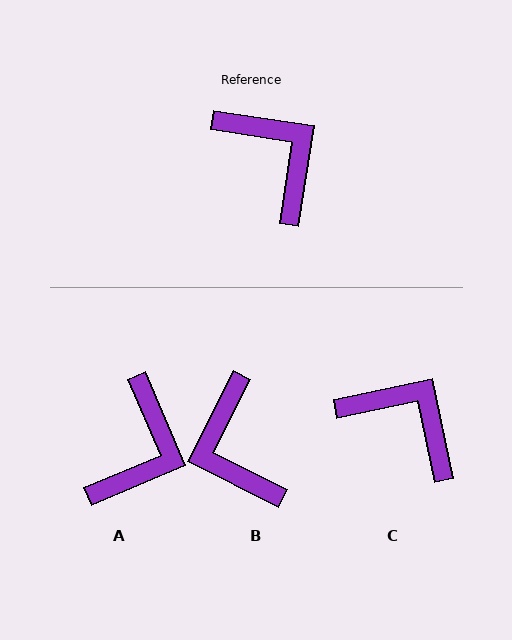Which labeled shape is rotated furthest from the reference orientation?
B, about 162 degrees away.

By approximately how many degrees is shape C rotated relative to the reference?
Approximately 20 degrees counter-clockwise.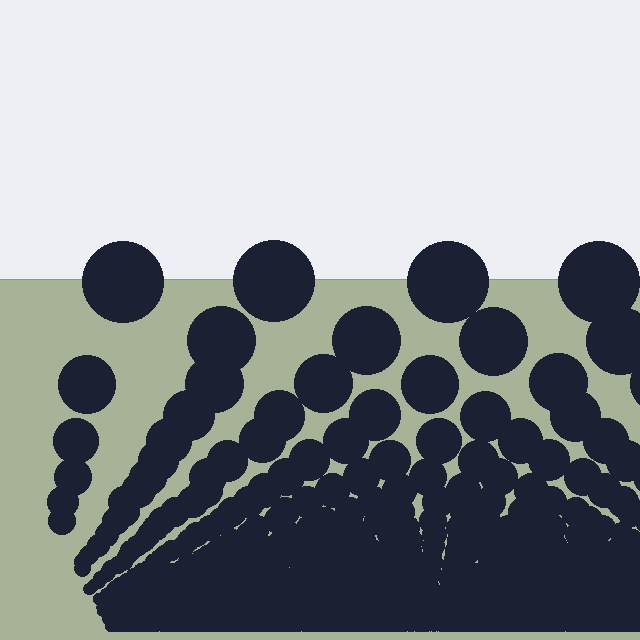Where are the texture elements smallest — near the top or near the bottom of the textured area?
Near the bottom.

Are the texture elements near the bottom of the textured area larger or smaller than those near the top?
Smaller. The gradient is inverted — elements near the bottom are smaller and denser.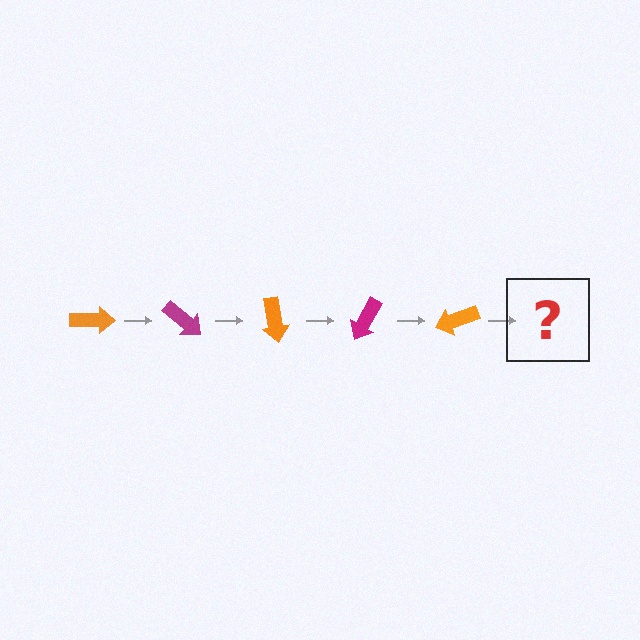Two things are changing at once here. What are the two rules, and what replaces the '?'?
The two rules are that it rotates 40 degrees each step and the color cycles through orange and magenta. The '?' should be a magenta arrow, rotated 200 degrees from the start.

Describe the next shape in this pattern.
It should be a magenta arrow, rotated 200 degrees from the start.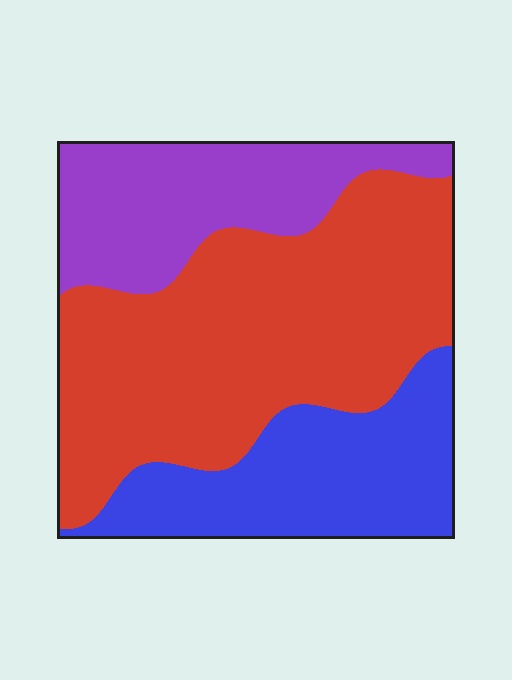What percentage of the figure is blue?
Blue covers about 25% of the figure.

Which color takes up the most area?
Red, at roughly 50%.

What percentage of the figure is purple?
Purple covers about 25% of the figure.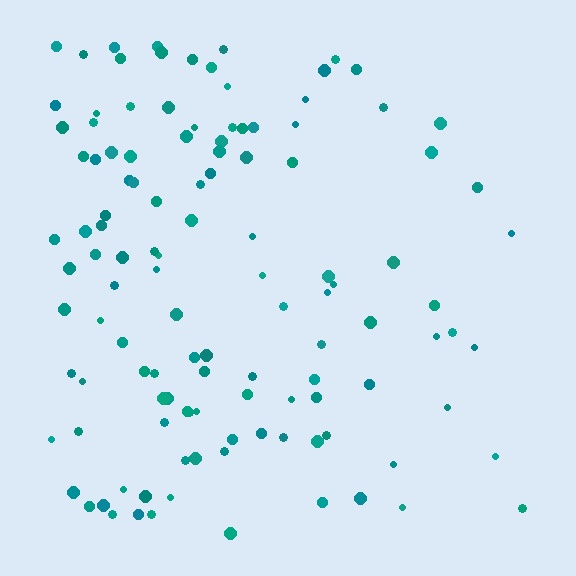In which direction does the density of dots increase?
From right to left, with the left side densest.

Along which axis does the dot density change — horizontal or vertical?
Horizontal.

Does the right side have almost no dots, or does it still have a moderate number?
Still a moderate number, just noticeably fewer than the left.